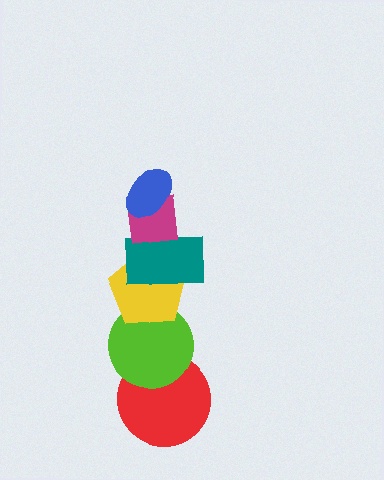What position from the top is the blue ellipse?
The blue ellipse is 1st from the top.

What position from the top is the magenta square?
The magenta square is 2nd from the top.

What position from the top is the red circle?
The red circle is 6th from the top.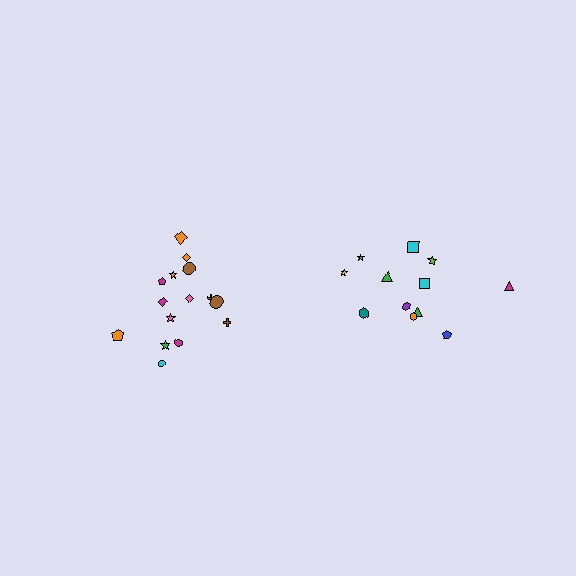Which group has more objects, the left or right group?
The left group.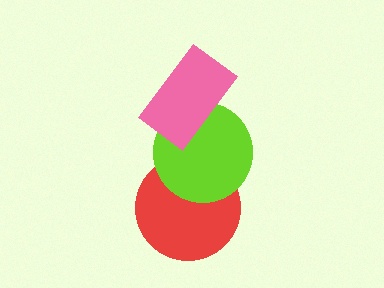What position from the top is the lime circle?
The lime circle is 2nd from the top.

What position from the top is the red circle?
The red circle is 3rd from the top.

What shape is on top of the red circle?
The lime circle is on top of the red circle.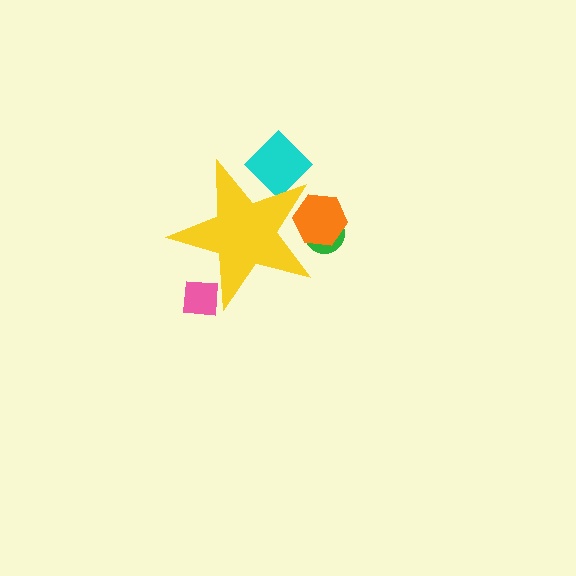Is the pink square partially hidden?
Yes, the pink square is partially hidden behind the yellow star.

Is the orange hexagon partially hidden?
Yes, the orange hexagon is partially hidden behind the yellow star.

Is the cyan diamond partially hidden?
Yes, the cyan diamond is partially hidden behind the yellow star.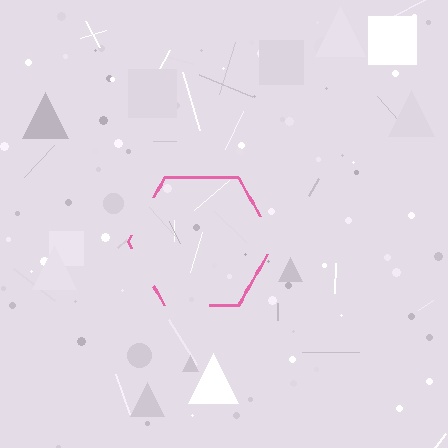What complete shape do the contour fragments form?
The contour fragments form a hexagon.